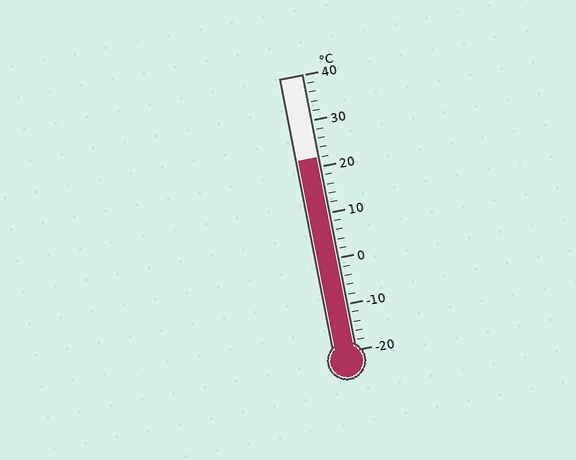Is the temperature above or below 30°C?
The temperature is below 30°C.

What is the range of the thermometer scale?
The thermometer scale ranges from -20°C to 40°C.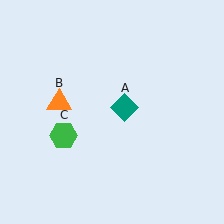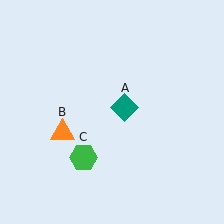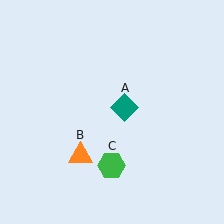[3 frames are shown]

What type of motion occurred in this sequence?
The orange triangle (object B), green hexagon (object C) rotated counterclockwise around the center of the scene.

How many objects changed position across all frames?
2 objects changed position: orange triangle (object B), green hexagon (object C).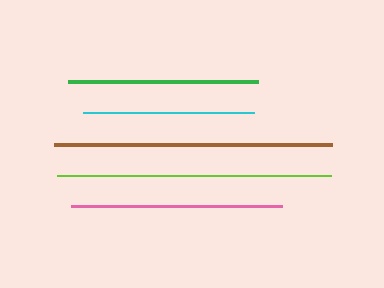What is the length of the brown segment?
The brown segment is approximately 278 pixels long.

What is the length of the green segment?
The green segment is approximately 190 pixels long.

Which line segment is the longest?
The brown line is the longest at approximately 278 pixels.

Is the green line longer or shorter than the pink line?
The pink line is longer than the green line.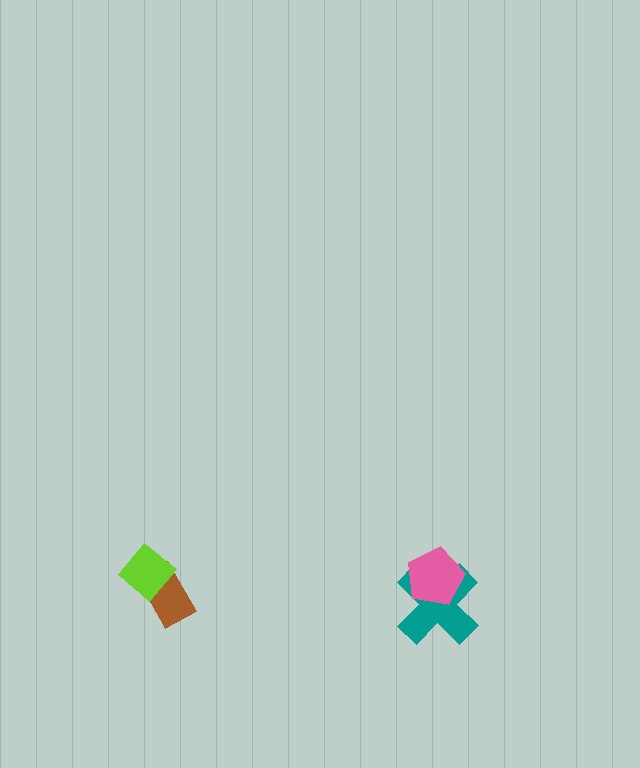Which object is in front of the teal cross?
The pink pentagon is in front of the teal cross.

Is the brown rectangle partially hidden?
Yes, it is partially covered by another shape.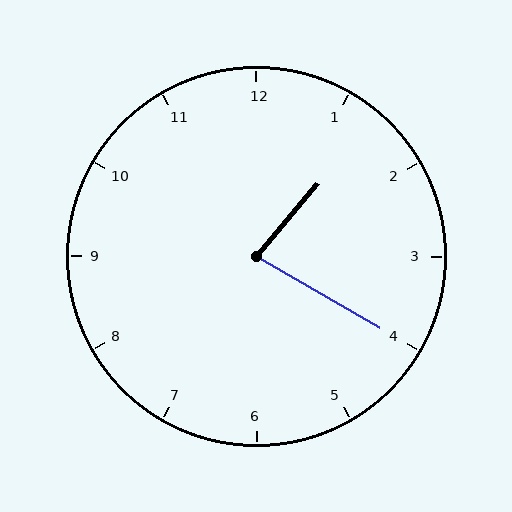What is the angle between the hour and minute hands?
Approximately 80 degrees.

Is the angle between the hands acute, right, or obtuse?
It is acute.